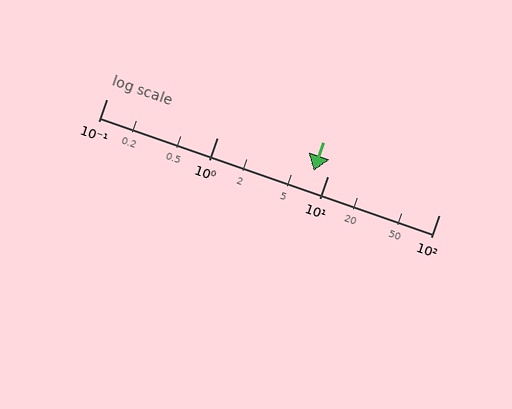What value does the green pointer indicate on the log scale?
The pointer indicates approximately 7.4.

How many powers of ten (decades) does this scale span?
The scale spans 3 decades, from 0.1 to 100.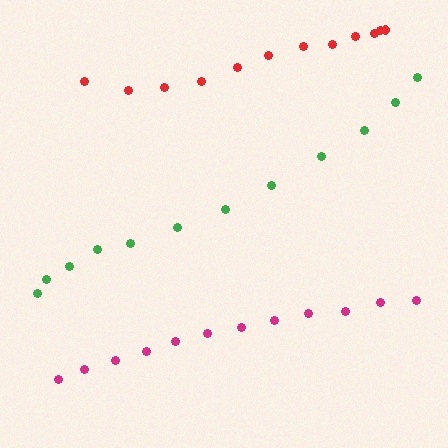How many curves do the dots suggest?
There are 3 distinct paths.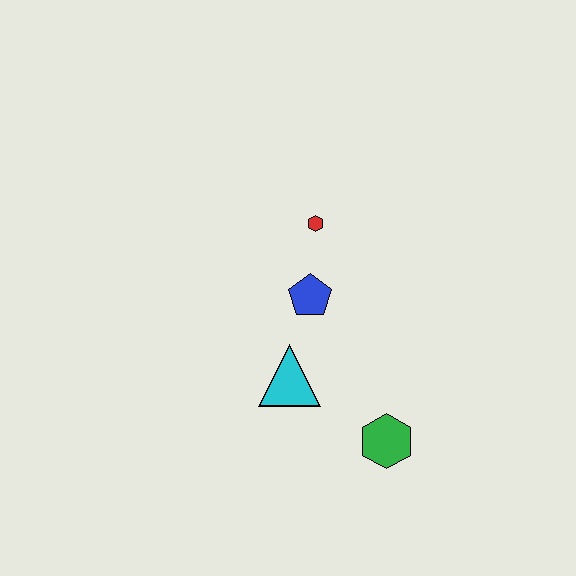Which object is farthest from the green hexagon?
The red hexagon is farthest from the green hexagon.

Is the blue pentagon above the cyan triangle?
Yes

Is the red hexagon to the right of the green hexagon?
No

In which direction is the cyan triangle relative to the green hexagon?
The cyan triangle is to the left of the green hexagon.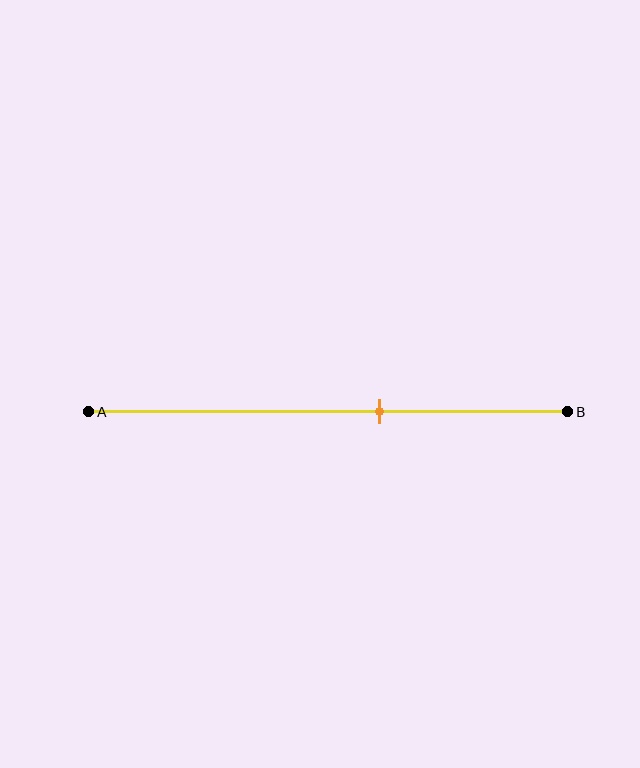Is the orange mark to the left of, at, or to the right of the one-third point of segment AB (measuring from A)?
The orange mark is to the right of the one-third point of segment AB.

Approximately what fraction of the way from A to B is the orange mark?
The orange mark is approximately 60% of the way from A to B.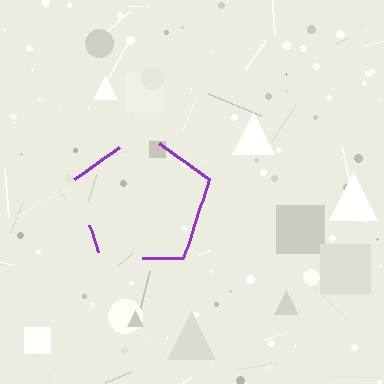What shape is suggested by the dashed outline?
The dashed outline suggests a pentagon.